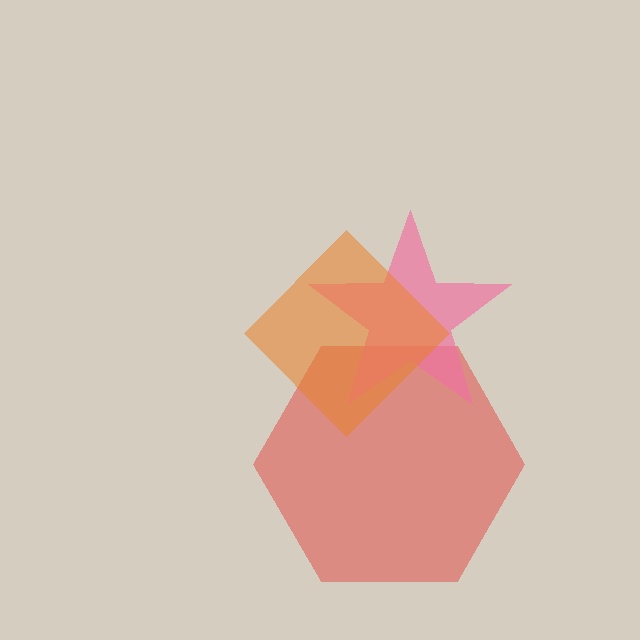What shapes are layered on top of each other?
The layered shapes are: a red hexagon, a pink star, an orange diamond.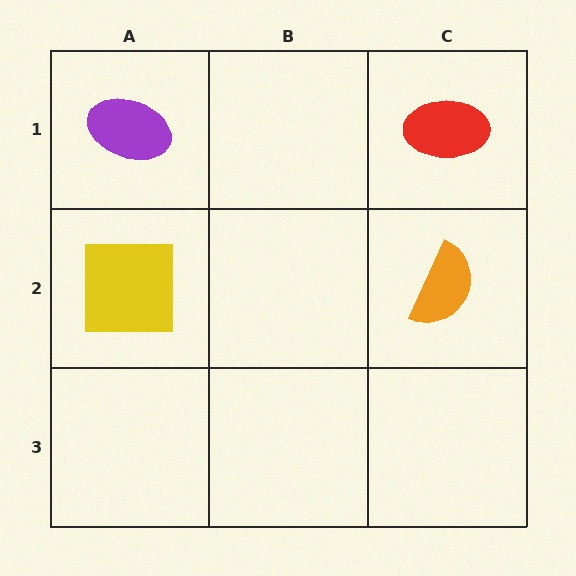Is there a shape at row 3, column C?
No, that cell is empty.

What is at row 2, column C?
An orange semicircle.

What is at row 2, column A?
A yellow square.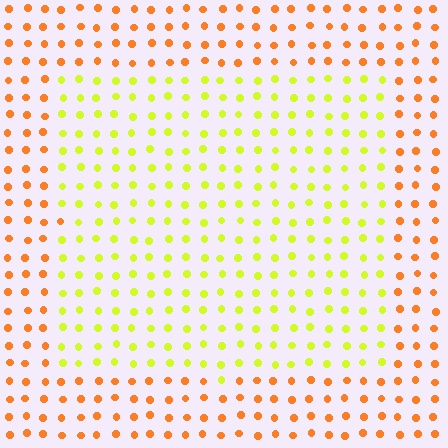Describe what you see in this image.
The image is filled with small orange elements in a uniform arrangement. A rectangle-shaped region is visible where the elements are tinted to a slightly different hue, forming a subtle color boundary.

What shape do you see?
I see a rectangle.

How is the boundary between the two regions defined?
The boundary is defined purely by a slight shift in hue (about 48 degrees). Spacing, size, and orientation are identical on both sides.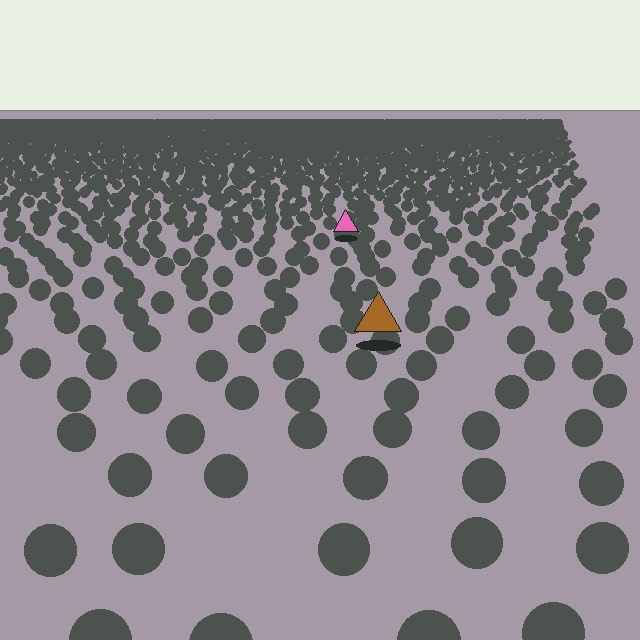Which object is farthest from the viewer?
The pink triangle is farthest from the viewer. It appears smaller and the ground texture around it is denser.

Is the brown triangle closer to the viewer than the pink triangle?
Yes. The brown triangle is closer — you can tell from the texture gradient: the ground texture is coarser near it.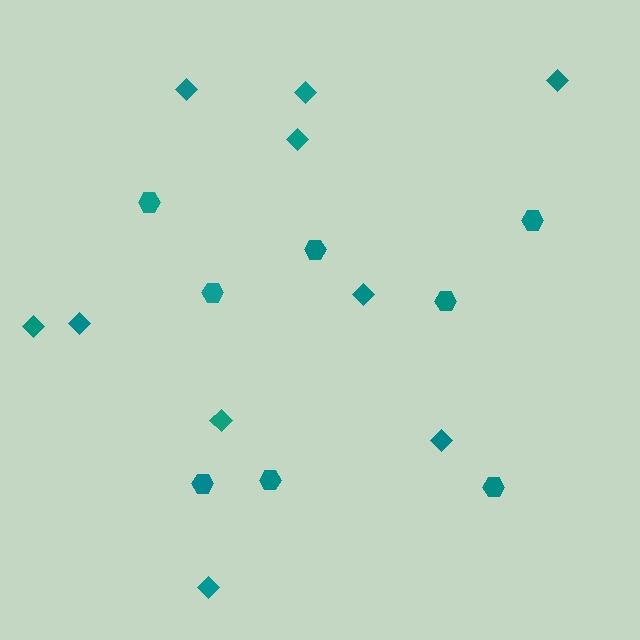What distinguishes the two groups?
There are 2 groups: one group of diamonds (10) and one group of hexagons (8).